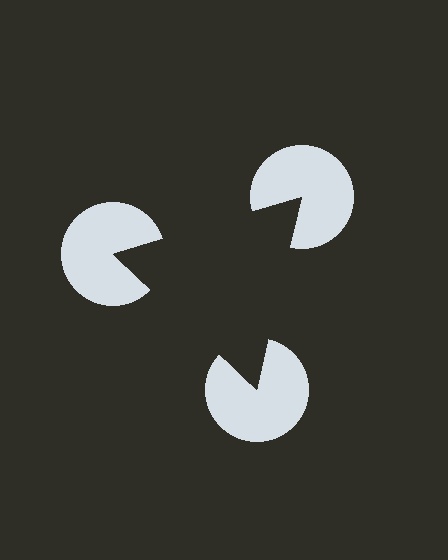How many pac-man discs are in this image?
There are 3 — one at each vertex of the illusory triangle.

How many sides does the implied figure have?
3 sides.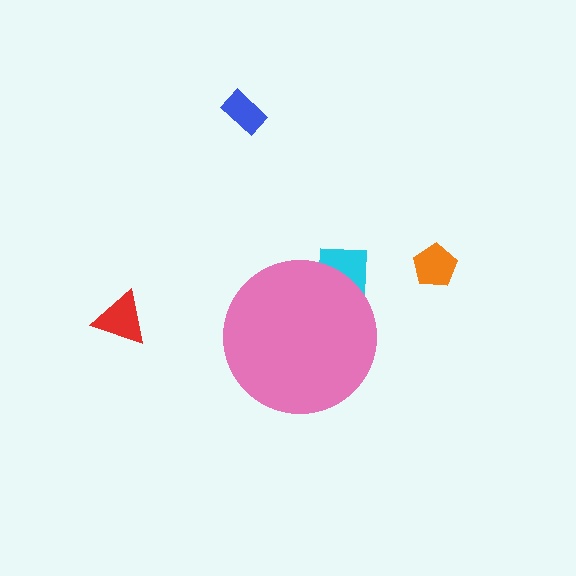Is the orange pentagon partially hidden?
No, the orange pentagon is fully visible.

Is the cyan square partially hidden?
Yes, the cyan square is partially hidden behind the pink circle.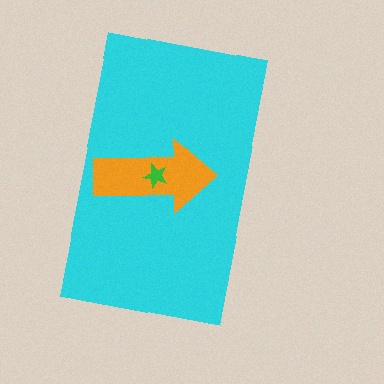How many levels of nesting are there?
3.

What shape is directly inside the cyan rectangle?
The orange arrow.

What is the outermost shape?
The cyan rectangle.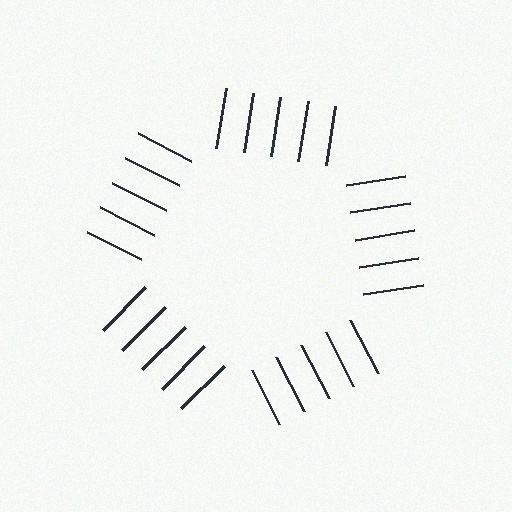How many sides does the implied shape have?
5 sides — the line-ends trace a pentagon.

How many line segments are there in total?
25 — 5 along each of the 5 edges.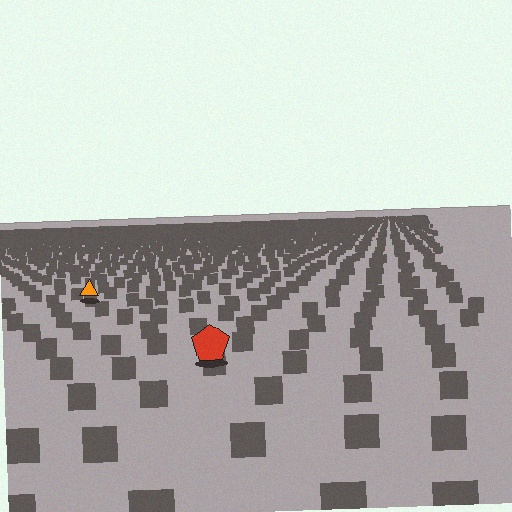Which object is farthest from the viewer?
The orange triangle is farthest from the viewer. It appears smaller and the ground texture around it is denser.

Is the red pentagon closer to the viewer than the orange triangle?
Yes. The red pentagon is closer — you can tell from the texture gradient: the ground texture is coarser near it.